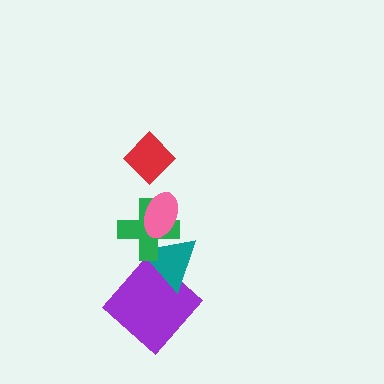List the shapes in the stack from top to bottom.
From top to bottom: the red diamond, the pink ellipse, the green cross, the teal triangle, the purple diamond.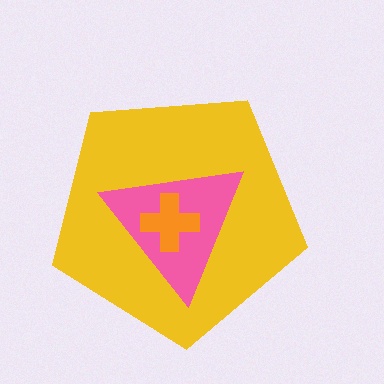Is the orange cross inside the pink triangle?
Yes.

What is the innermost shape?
The orange cross.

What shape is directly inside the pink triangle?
The orange cross.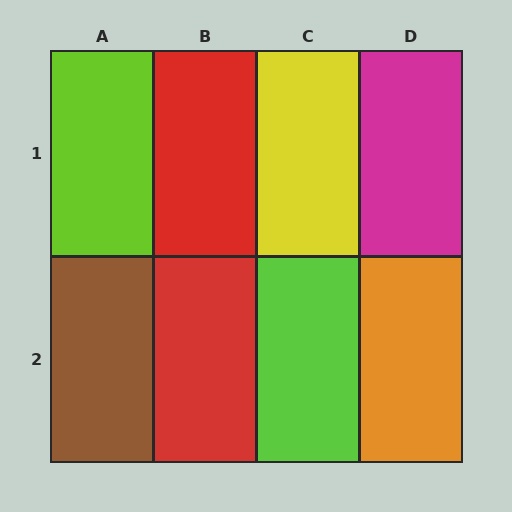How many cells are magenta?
1 cell is magenta.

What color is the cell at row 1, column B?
Red.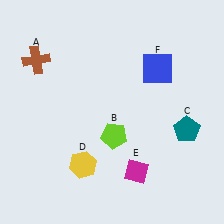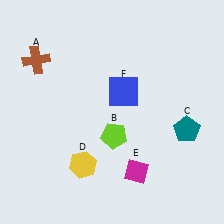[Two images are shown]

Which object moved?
The blue square (F) moved left.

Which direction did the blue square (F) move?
The blue square (F) moved left.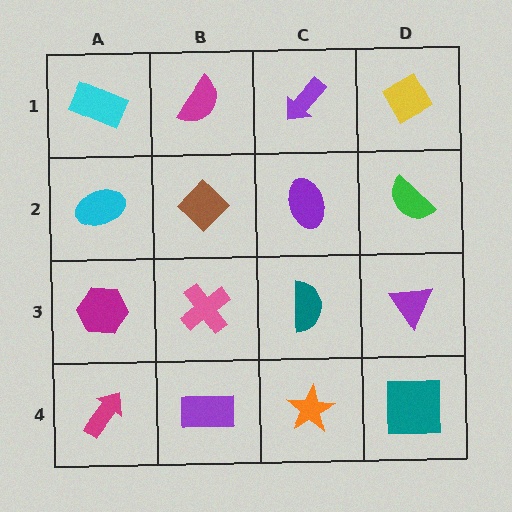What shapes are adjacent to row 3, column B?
A brown diamond (row 2, column B), a purple rectangle (row 4, column B), a magenta hexagon (row 3, column A), a teal semicircle (row 3, column C).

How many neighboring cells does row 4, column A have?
2.